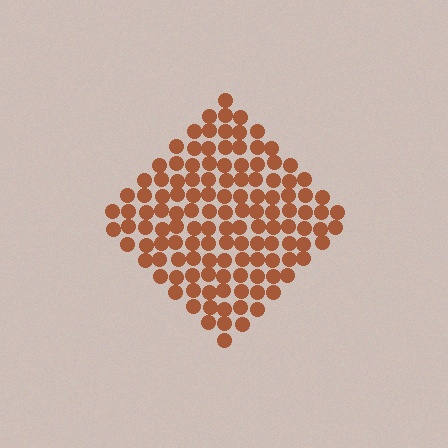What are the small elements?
The small elements are circles.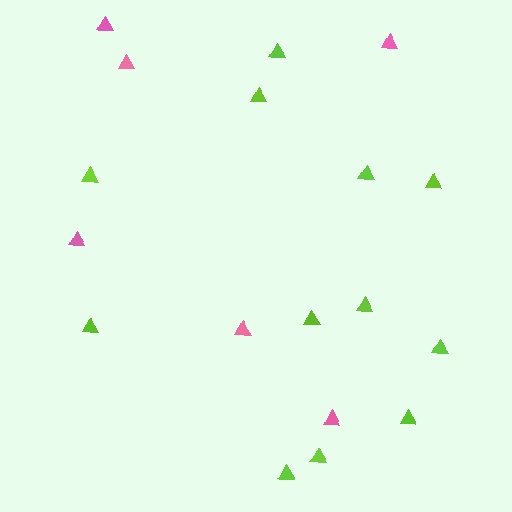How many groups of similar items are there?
There are 2 groups: one group of pink triangles (6) and one group of lime triangles (12).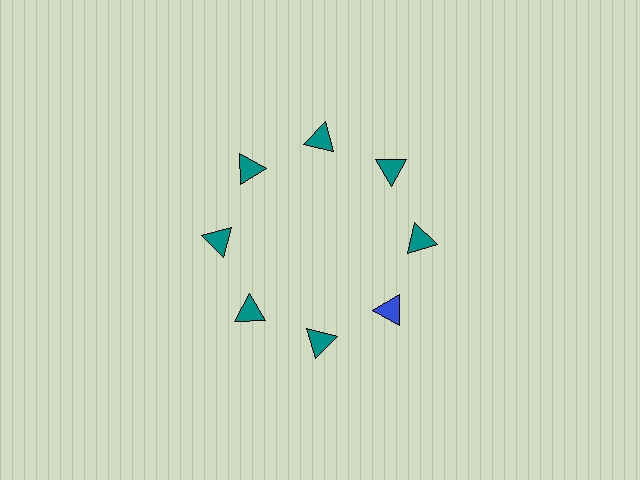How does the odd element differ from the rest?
It has a different color: blue instead of teal.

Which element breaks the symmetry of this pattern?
The blue triangle at roughly the 4 o'clock position breaks the symmetry. All other shapes are teal triangles.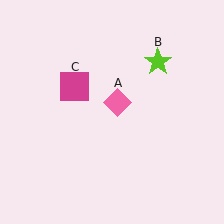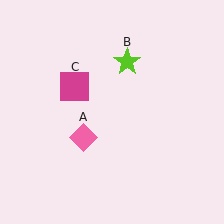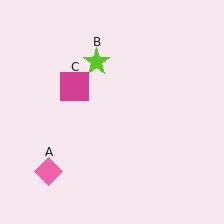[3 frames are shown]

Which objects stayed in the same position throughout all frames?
Magenta square (object C) remained stationary.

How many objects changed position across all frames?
2 objects changed position: pink diamond (object A), lime star (object B).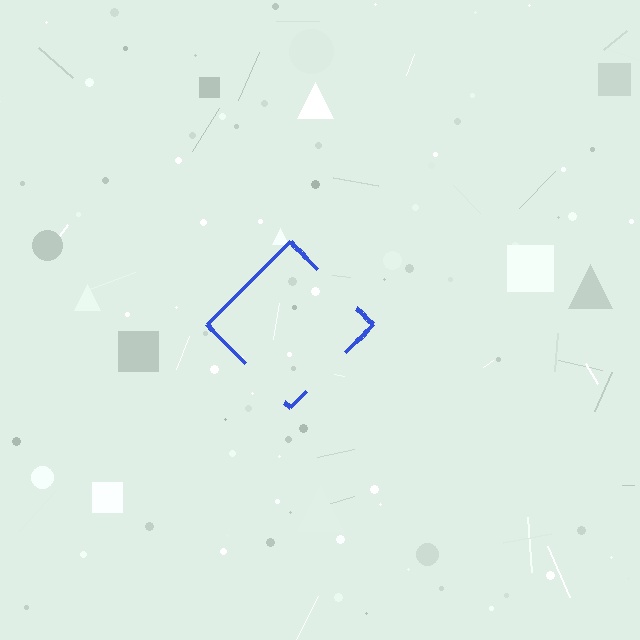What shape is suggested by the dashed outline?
The dashed outline suggests a diamond.